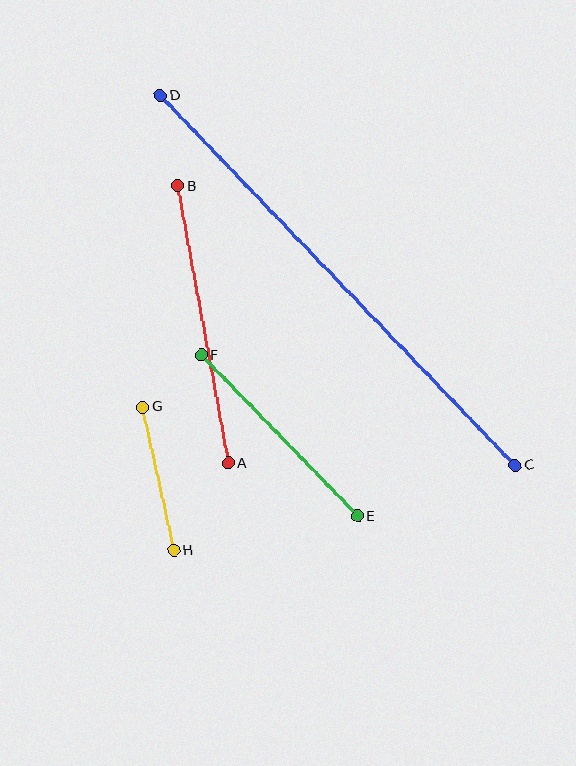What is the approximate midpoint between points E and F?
The midpoint is at approximately (279, 436) pixels.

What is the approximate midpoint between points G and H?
The midpoint is at approximately (158, 479) pixels.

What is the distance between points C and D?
The distance is approximately 513 pixels.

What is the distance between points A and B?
The distance is approximately 282 pixels.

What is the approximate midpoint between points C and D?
The midpoint is at approximately (338, 280) pixels.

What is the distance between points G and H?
The distance is approximately 146 pixels.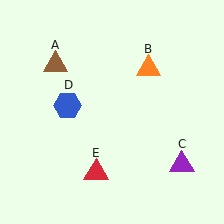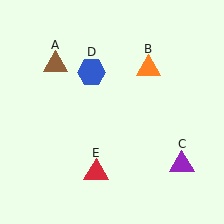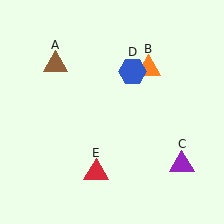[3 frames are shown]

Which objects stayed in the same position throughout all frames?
Brown triangle (object A) and orange triangle (object B) and purple triangle (object C) and red triangle (object E) remained stationary.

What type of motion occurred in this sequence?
The blue hexagon (object D) rotated clockwise around the center of the scene.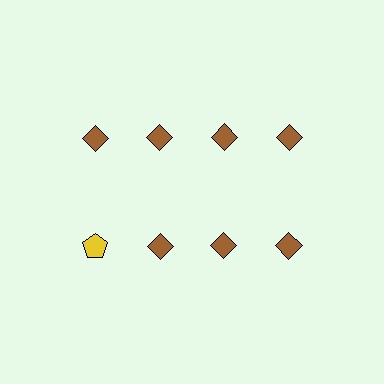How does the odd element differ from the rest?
It differs in both color (yellow instead of brown) and shape (pentagon instead of diamond).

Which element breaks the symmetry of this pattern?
The yellow pentagon in the second row, leftmost column breaks the symmetry. All other shapes are brown diamonds.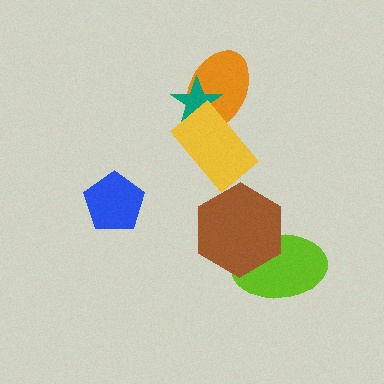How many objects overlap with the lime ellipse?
1 object overlaps with the lime ellipse.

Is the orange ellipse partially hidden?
Yes, it is partially covered by another shape.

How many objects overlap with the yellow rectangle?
2 objects overlap with the yellow rectangle.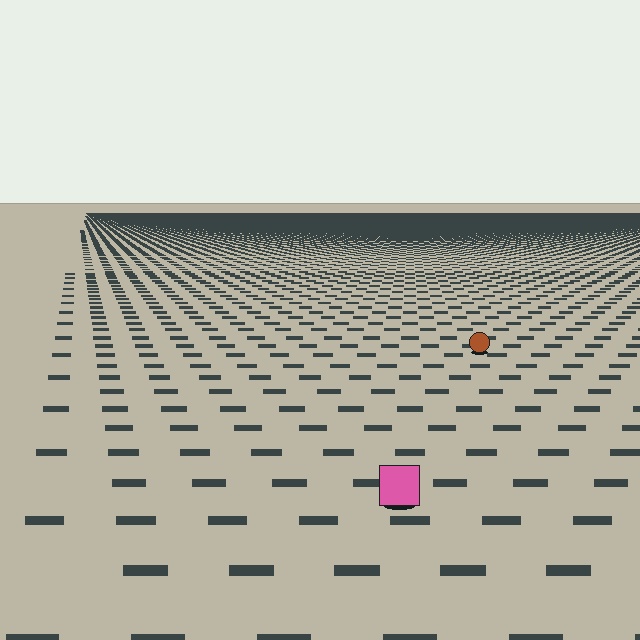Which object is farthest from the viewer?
The brown circle is farthest from the viewer. It appears smaller and the ground texture around it is denser.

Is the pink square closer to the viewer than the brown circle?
Yes. The pink square is closer — you can tell from the texture gradient: the ground texture is coarser near it.